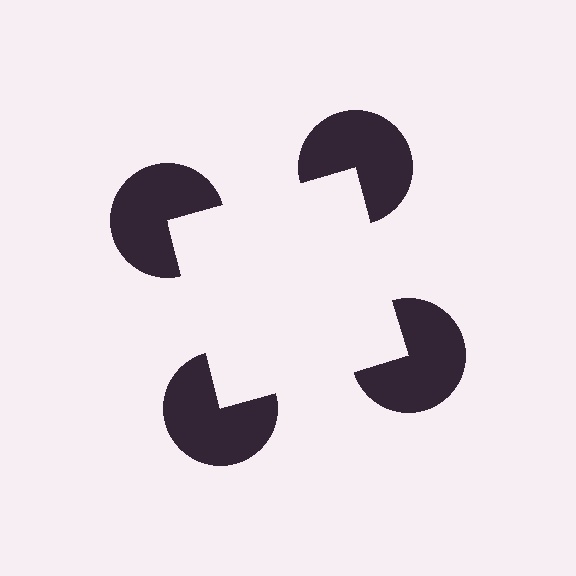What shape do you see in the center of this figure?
An illusory square — its edges are inferred from the aligned wedge cuts in the pac-man discs, not physically drawn.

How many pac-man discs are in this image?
There are 4 — one at each vertex of the illusory square.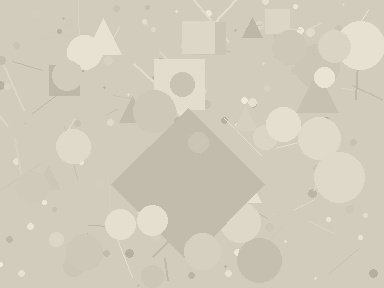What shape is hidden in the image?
A diamond is hidden in the image.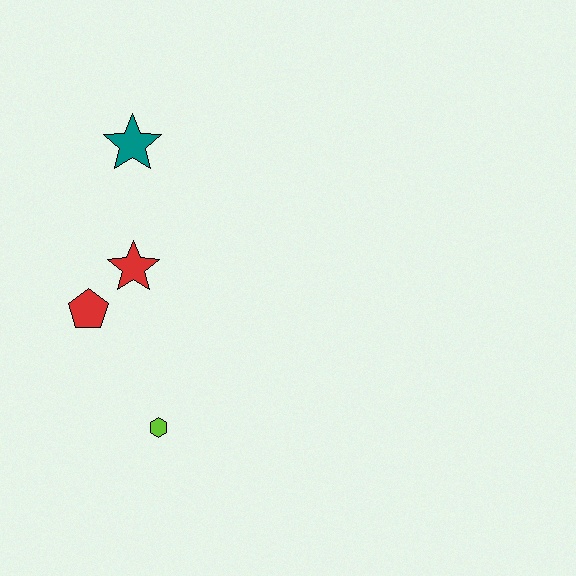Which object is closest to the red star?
The red pentagon is closest to the red star.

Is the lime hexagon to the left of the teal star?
No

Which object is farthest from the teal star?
The lime hexagon is farthest from the teal star.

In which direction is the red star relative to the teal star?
The red star is below the teal star.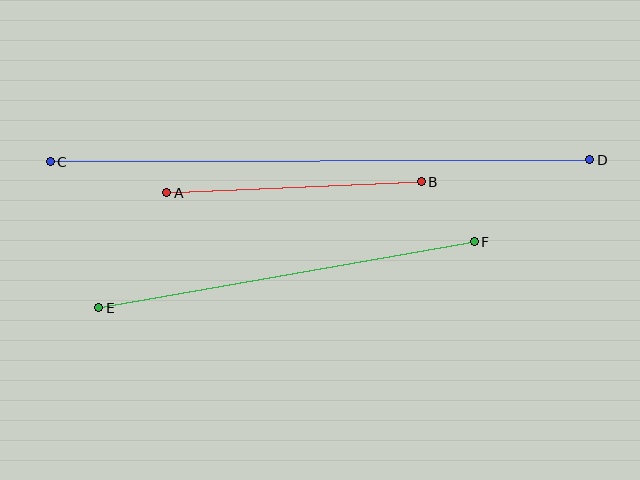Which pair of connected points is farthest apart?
Points C and D are farthest apart.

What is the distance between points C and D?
The distance is approximately 539 pixels.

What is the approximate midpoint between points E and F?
The midpoint is at approximately (287, 275) pixels.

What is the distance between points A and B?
The distance is approximately 255 pixels.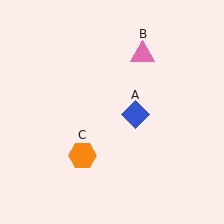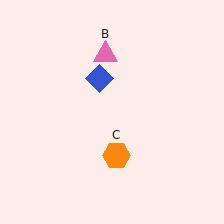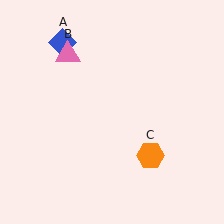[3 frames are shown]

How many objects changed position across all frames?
3 objects changed position: blue diamond (object A), pink triangle (object B), orange hexagon (object C).